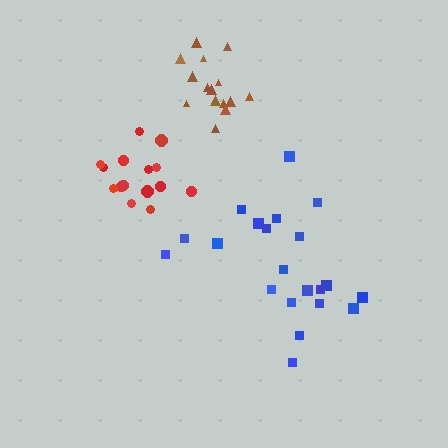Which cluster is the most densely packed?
Brown.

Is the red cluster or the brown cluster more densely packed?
Brown.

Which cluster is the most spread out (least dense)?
Blue.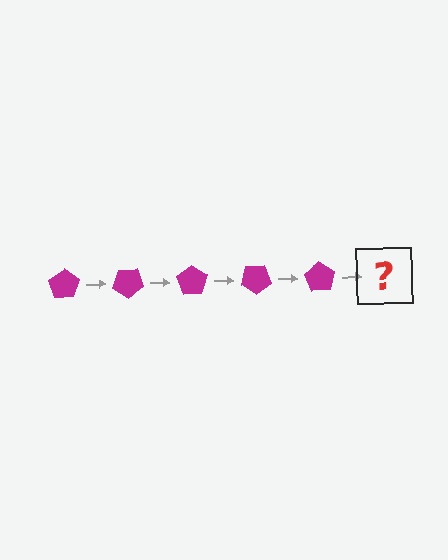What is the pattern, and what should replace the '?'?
The pattern is that the pentagon rotates 35 degrees each step. The '?' should be a magenta pentagon rotated 175 degrees.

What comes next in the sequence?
The next element should be a magenta pentagon rotated 175 degrees.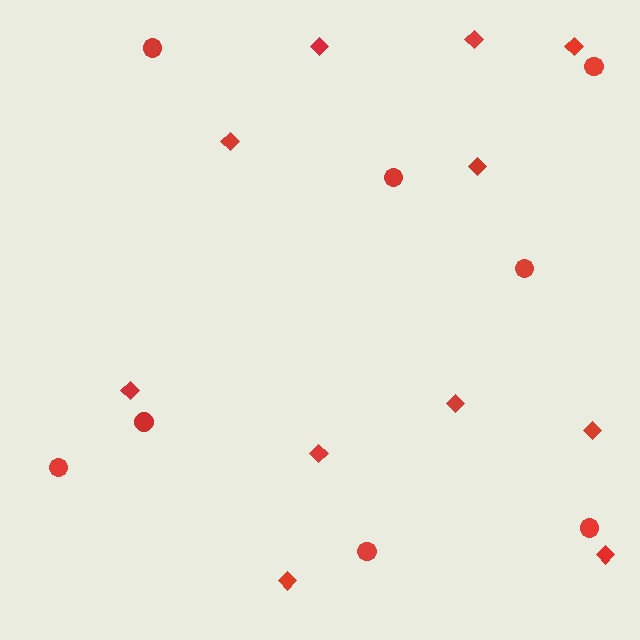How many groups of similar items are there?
There are 2 groups: one group of circles (8) and one group of diamonds (11).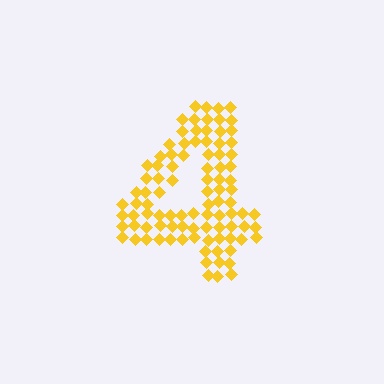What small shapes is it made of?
It is made of small diamonds.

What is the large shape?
The large shape is the digit 4.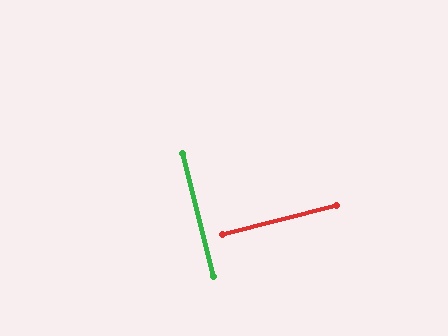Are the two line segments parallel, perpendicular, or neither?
Perpendicular — they meet at approximately 90°.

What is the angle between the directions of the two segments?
Approximately 90 degrees.